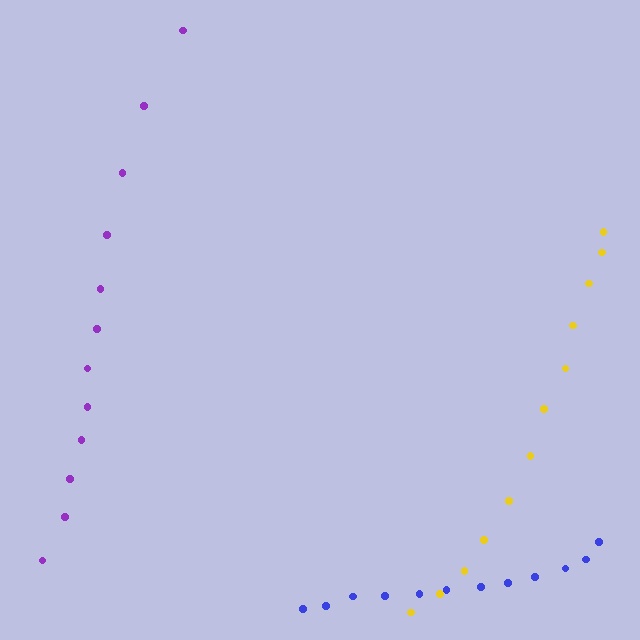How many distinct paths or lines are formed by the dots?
There are 3 distinct paths.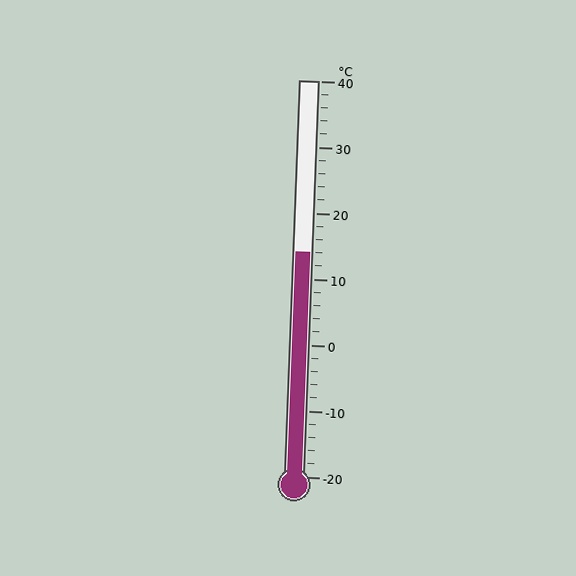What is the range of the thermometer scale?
The thermometer scale ranges from -20°C to 40°C.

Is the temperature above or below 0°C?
The temperature is above 0°C.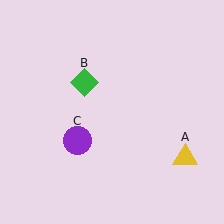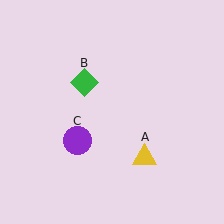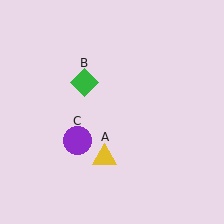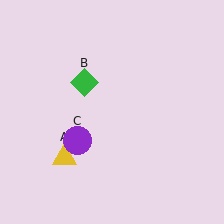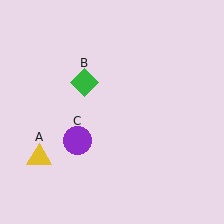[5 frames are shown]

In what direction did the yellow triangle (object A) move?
The yellow triangle (object A) moved left.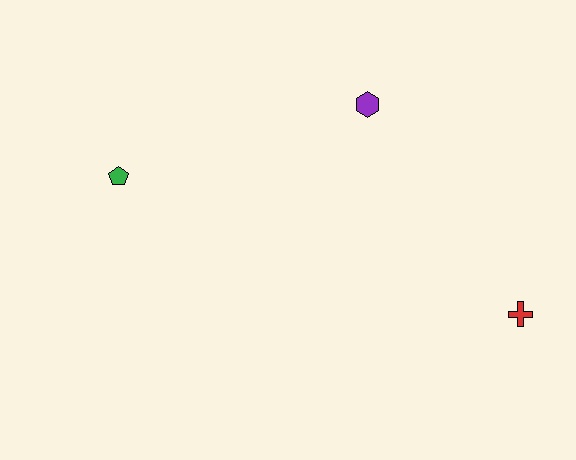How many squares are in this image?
There are no squares.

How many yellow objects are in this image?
There are no yellow objects.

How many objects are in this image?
There are 3 objects.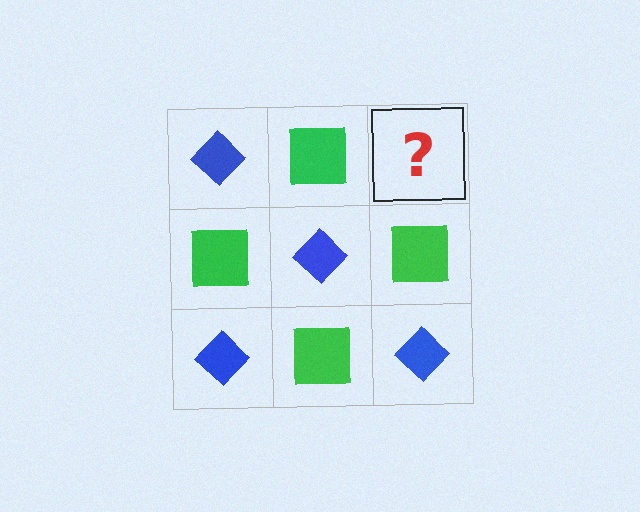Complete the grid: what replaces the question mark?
The question mark should be replaced with a blue diamond.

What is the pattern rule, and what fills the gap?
The rule is that it alternates blue diamond and green square in a checkerboard pattern. The gap should be filled with a blue diamond.